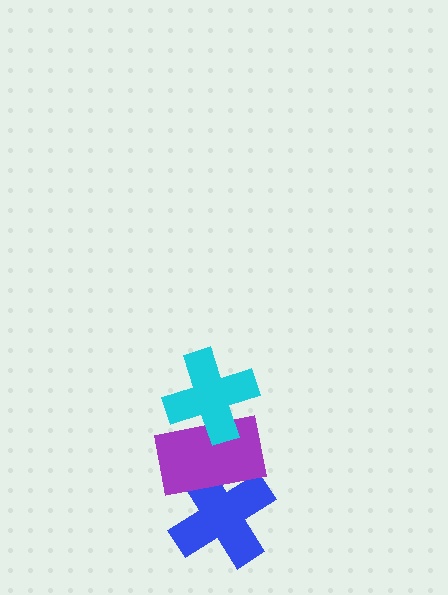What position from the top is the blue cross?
The blue cross is 3rd from the top.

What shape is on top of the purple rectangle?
The cyan cross is on top of the purple rectangle.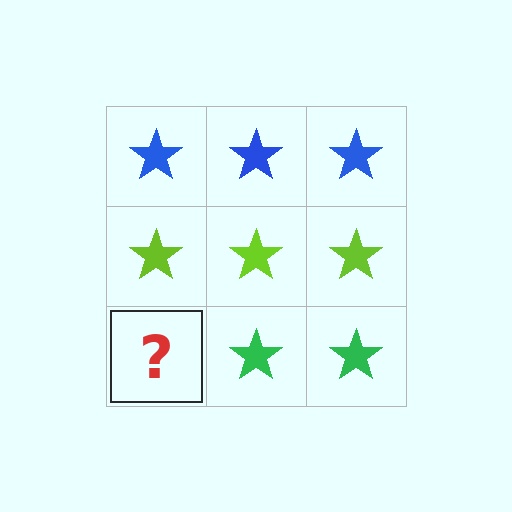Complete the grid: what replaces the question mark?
The question mark should be replaced with a green star.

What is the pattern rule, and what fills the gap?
The rule is that each row has a consistent color. The gap should be filled with a green star.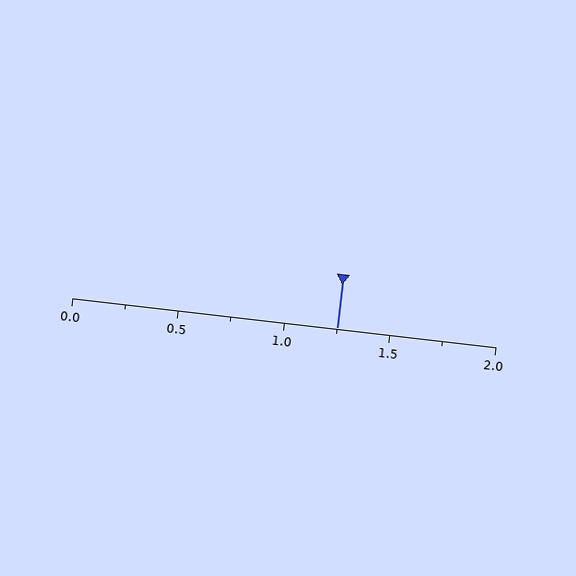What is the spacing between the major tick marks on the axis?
The major ticks are spaced 0.5 apart.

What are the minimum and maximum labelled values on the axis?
The axis runs from 0.0 to 2.0.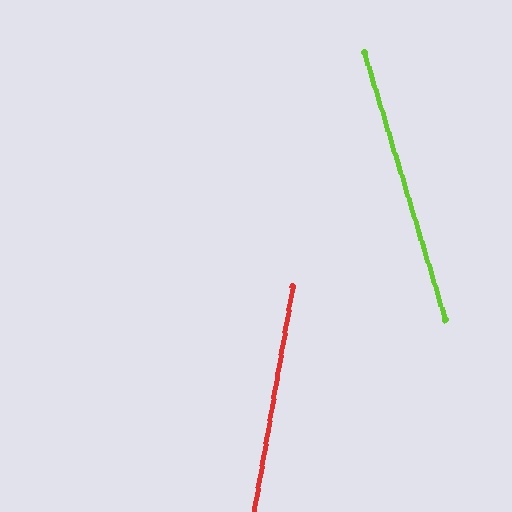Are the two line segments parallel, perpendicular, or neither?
Neither parallel nor perpendicular — they differ by about 27°.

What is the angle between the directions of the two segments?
Approximately 27 degrees.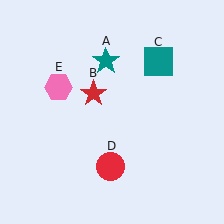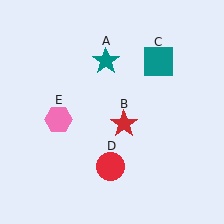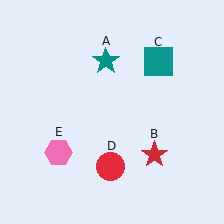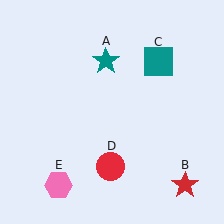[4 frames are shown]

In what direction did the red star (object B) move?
The red star (object B) moved down and to the right.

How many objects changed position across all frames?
2 objects changed position: red star (object B), pink hexagon (object E).